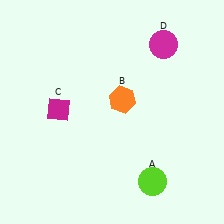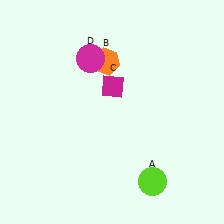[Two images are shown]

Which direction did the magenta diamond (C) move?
The magenta diamond (C) moved right.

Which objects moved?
The objects that moved are: the orange hexagon (B), the magenta diamond (C), the magenta circle (D).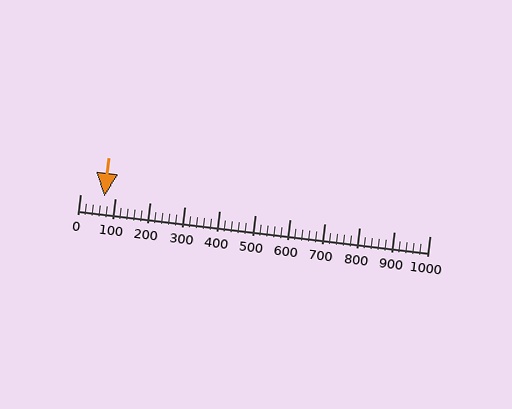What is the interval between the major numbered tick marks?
The major tick marks are spaced 100 units apart.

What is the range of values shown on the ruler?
The ruler shows values from 0 to 1000.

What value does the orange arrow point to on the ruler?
The orange arrow points to approximately 68.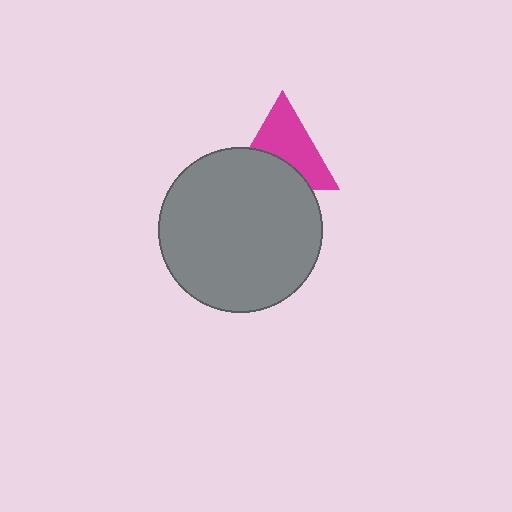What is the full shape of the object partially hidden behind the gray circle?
The partially hidden object is a magenta triangle.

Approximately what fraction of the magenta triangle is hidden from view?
Roughly 40% of the magenta triangle is hidden behind the gray circle.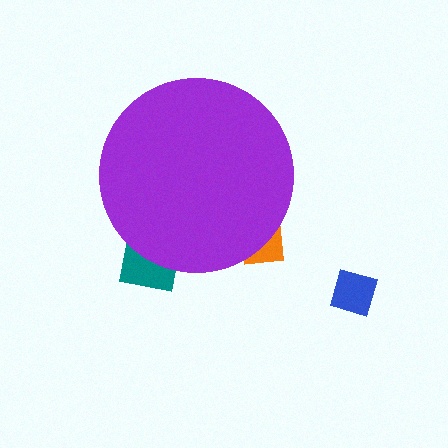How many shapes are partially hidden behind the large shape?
2 shapes are partially hidden.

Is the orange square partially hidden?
Yes, the orange square is partially hidden behind the purple circle.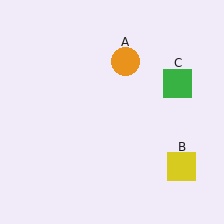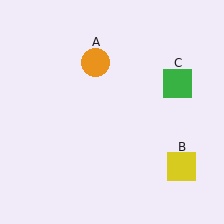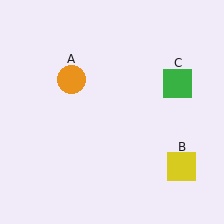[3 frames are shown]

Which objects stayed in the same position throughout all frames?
Yellow square (object B) and green square (object C) remained stationary.